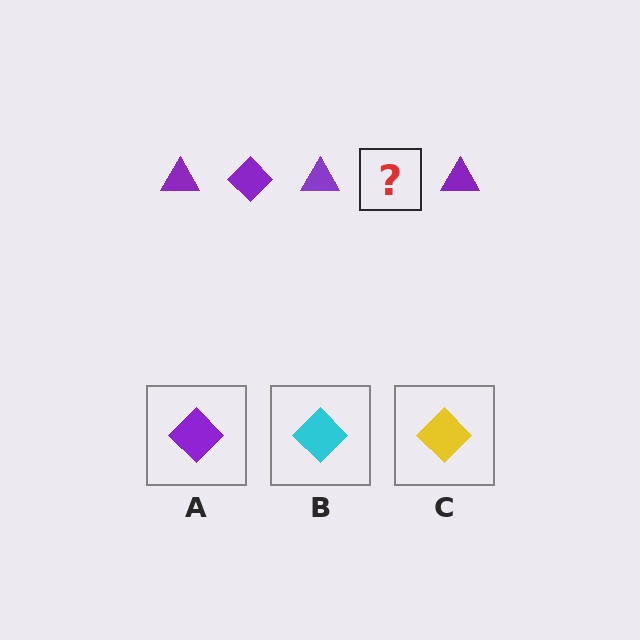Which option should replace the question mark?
Option A.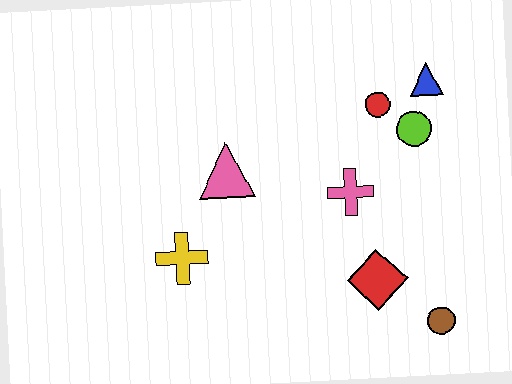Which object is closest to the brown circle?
The red diamond is closest to the brown circle.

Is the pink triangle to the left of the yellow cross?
No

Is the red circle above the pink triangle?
Yes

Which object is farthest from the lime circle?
The yellow cross is farthest from the lime circle.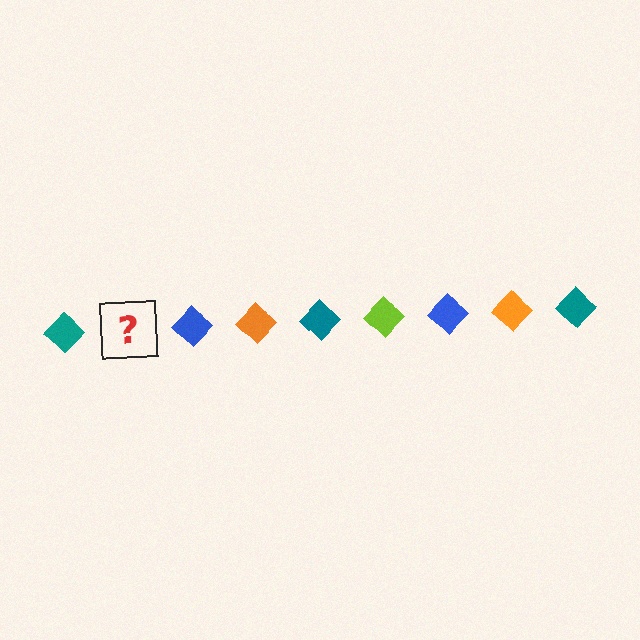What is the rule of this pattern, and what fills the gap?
The rule is that the pattern cycles through teal, lime, blue, orange diamonds. The gap should be filled with a lime diamond.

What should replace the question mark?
The question mark should be replaced with a lime diamond.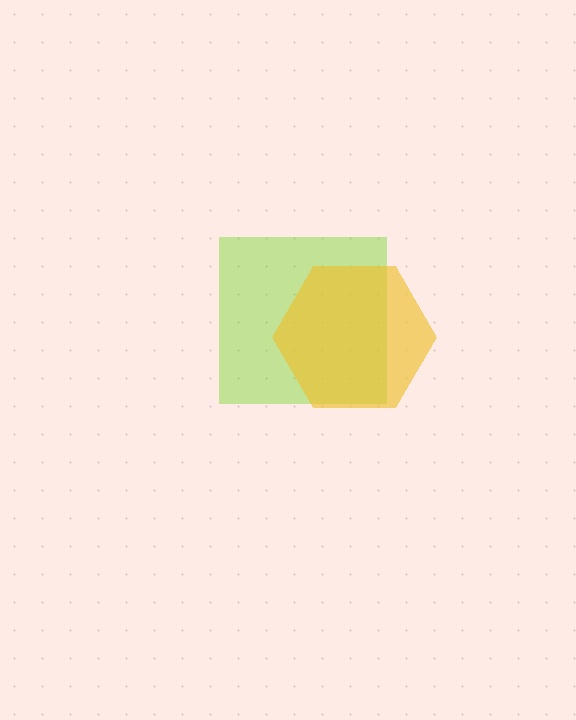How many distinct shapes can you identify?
There are 2 distinct shapes: a lime square, a yellow hexagon.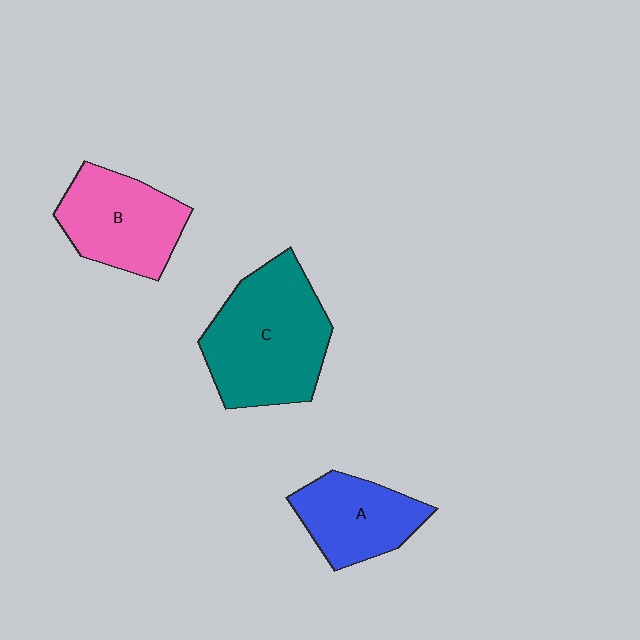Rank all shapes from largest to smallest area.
From largest to smallest: C (teal), B (pink), A (blue).